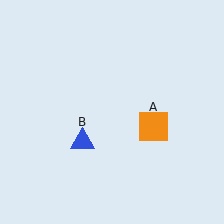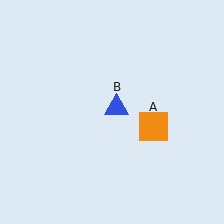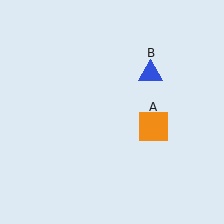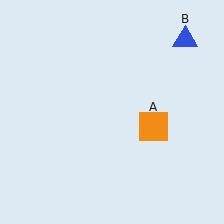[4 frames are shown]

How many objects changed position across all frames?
1 object changed position: blue triangle (object B).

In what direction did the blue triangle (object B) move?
The blue triangle (object B) moved up and to the right.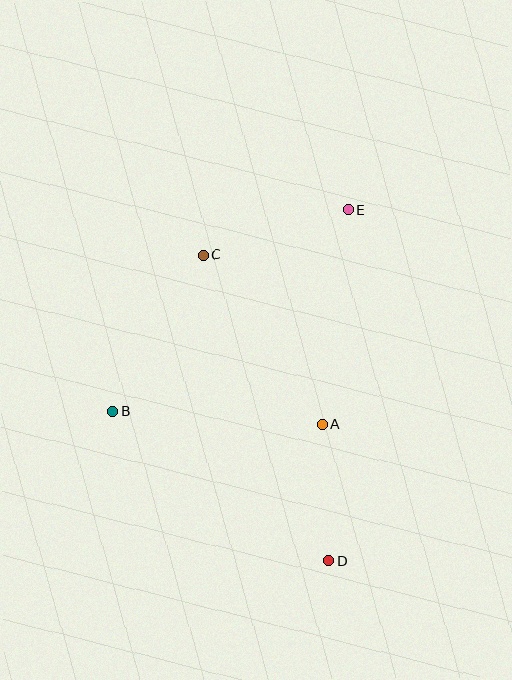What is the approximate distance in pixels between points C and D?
The distance between C and D is approximately 331 pixels.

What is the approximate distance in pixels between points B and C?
The distance between B and C is approximately 181 pixels.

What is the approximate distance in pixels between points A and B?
The distance between A and B is approximately 210 pixels.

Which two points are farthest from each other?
Points D and E are farthest from each other.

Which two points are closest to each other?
Points A and D are closest to each other.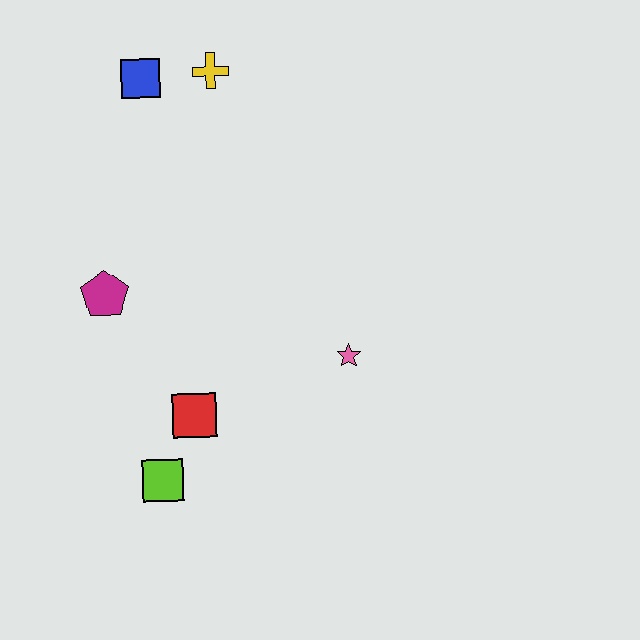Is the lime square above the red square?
No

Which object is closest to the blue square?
The yellow cross is closest to the blue square.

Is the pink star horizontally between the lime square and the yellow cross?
No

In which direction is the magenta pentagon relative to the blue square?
The magenta pentagon is below the blue square.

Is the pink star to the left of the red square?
No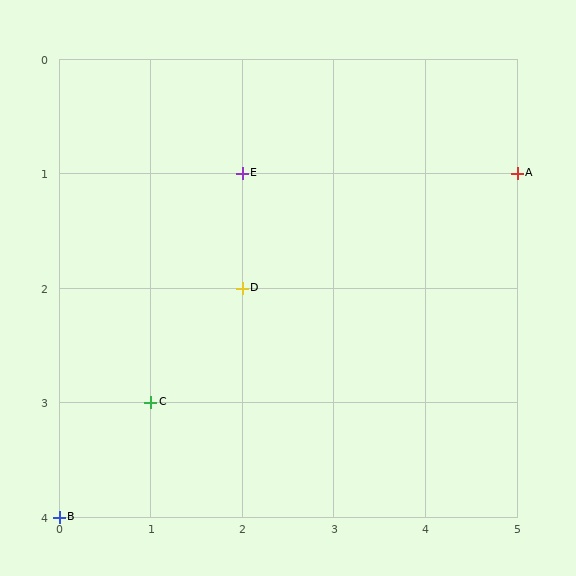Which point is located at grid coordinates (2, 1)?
Point E is at (2, 1).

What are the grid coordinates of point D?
Point D is at grid coordinates (2, 2).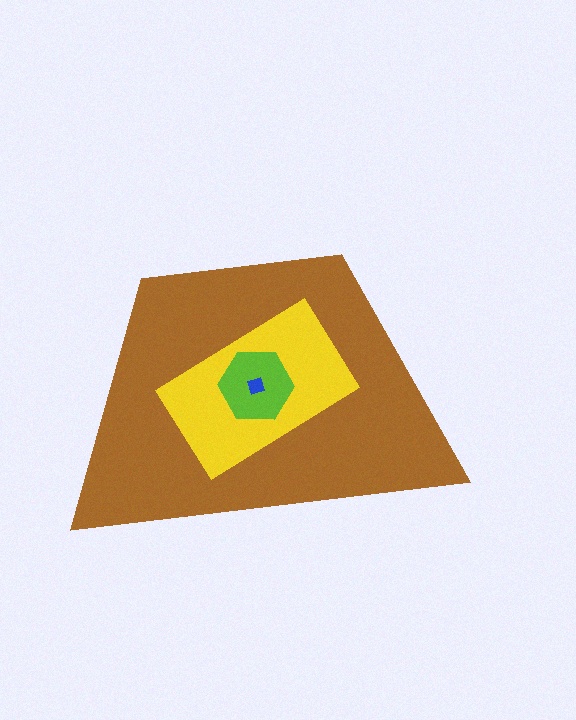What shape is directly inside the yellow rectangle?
The lime hexagon.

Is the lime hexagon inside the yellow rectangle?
Yes.